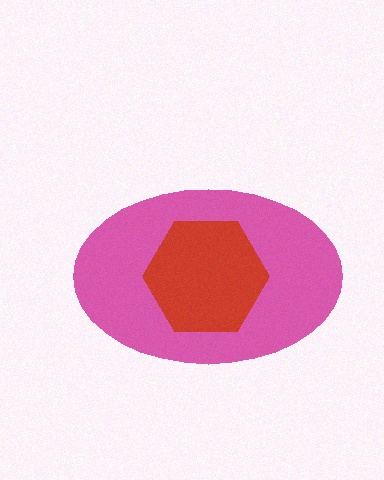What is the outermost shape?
The pink ellipse.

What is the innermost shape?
The red hexagon.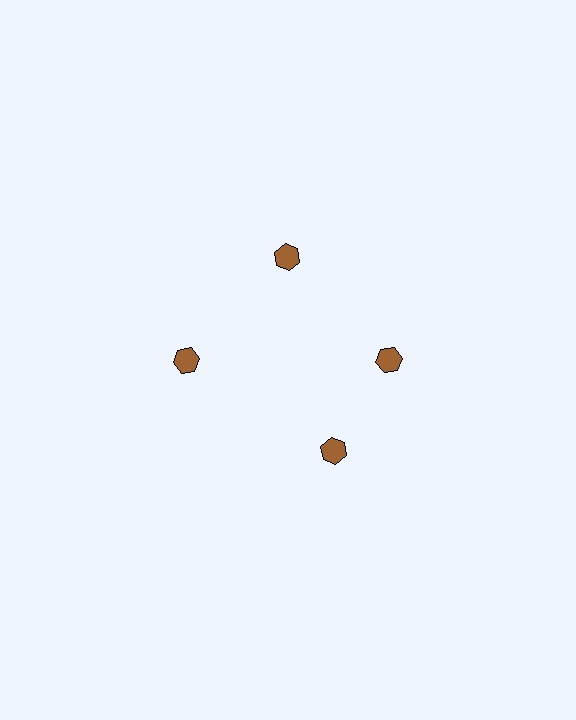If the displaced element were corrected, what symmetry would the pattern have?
It would have 4-fold rotational symmetry — the pattern would map onto itself every 90 degrees.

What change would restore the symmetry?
The symmetry would be restored by rotating it back into even spacing with its neighbors so that all 4 hexagons sit at equal angles and equal distance from the center.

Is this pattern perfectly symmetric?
No. The 4 brown hexagons are arranged in a ring, but one element near the 6 o'clock position is rotated out of alignment along the ring, breaking the 4-fold rotational symmetry.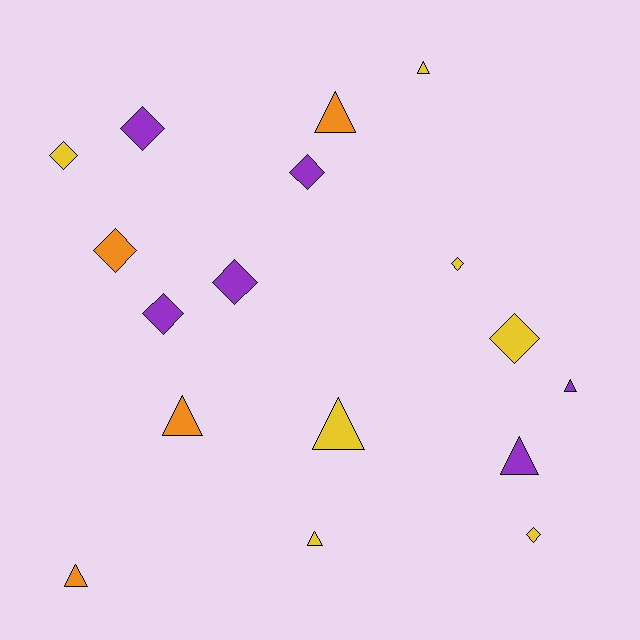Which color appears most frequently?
Yellow, with 7 objects.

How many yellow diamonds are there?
There are 4 yellow diamonds.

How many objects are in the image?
There are 17 objects.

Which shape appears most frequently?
Diamond, with 9 objects.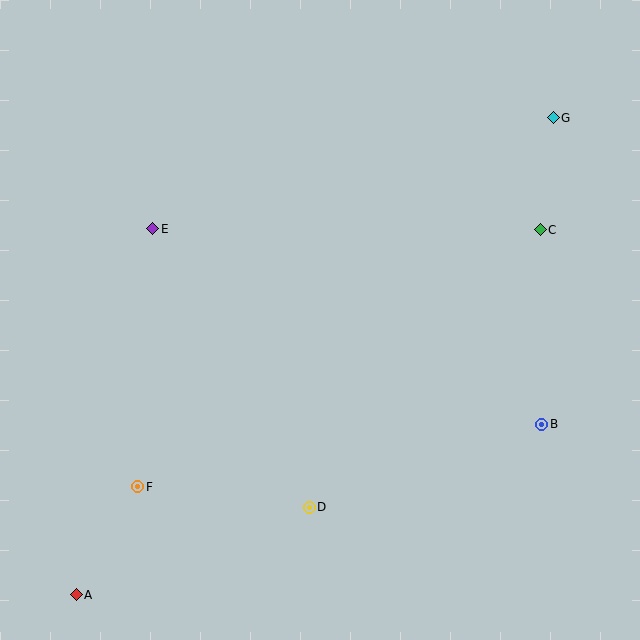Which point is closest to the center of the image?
Point D at (309, 507) is closest to the center.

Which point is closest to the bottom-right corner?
Point B is closest to the bottom-right corner.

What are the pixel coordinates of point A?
Point A is at (76, 595).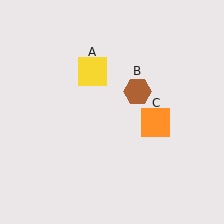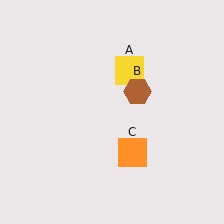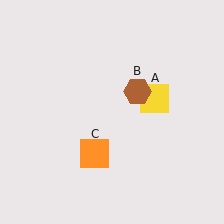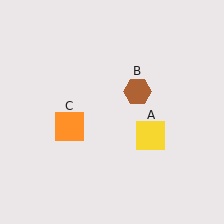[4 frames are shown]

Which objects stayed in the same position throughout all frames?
Brown hexagon (object B) remained stationary.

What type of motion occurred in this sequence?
The yellow square (object A), orange square (object C) rotated clockwise around the center of the scene.